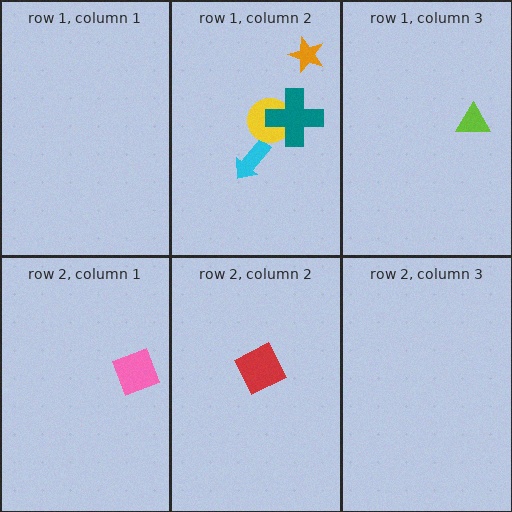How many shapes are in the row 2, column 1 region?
1.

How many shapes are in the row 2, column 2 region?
1.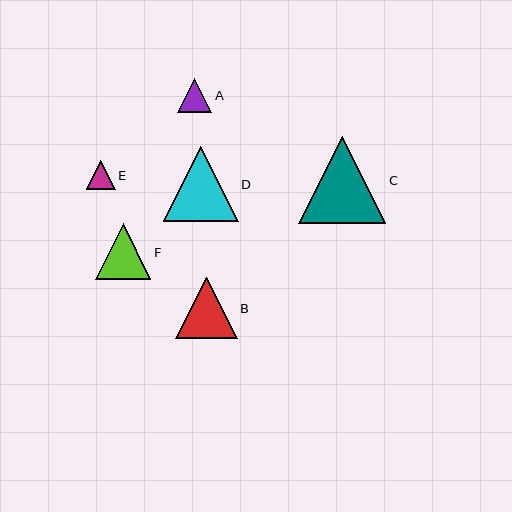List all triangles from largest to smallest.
From largest to smallest: C, D, B, F, A, E.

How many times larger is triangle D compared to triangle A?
Triangle D is approximately 2.2 times the size of triangle A.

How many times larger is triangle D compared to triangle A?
Triangle D is approximately 2.2 times the size of triangle A.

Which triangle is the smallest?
Triangle E is the smallest with a size of approximately 29 pixels.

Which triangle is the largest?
Triangle C is the largest with a size of approximately 87 pixels.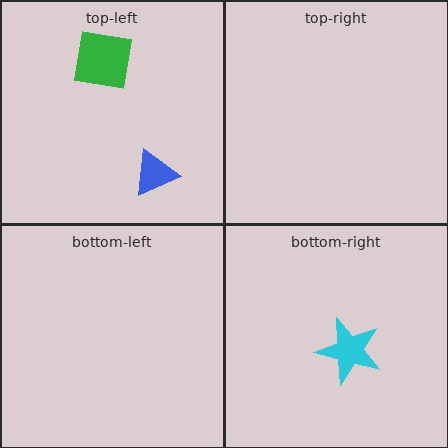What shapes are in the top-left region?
The blue triangle, the green square.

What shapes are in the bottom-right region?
The cyan star.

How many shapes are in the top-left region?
2.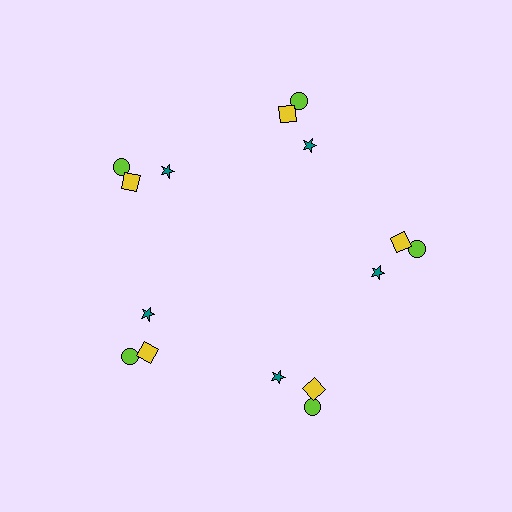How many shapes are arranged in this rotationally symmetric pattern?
There are 15 shapes, arranged in 5 groups of 3.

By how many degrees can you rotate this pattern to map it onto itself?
The pattern maps onto itself every 72 degrees of rotation.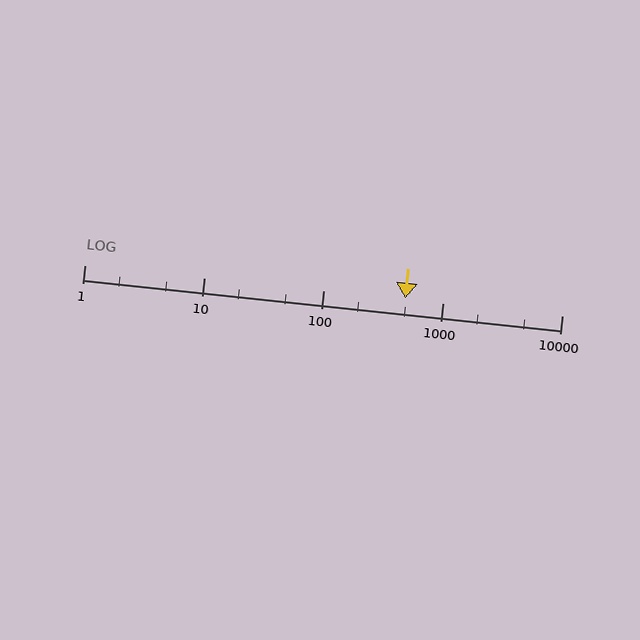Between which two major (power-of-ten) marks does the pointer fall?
The pointer is between 100 and 1000.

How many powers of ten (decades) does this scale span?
The scale spans 4 decades, from 1 to 10000.